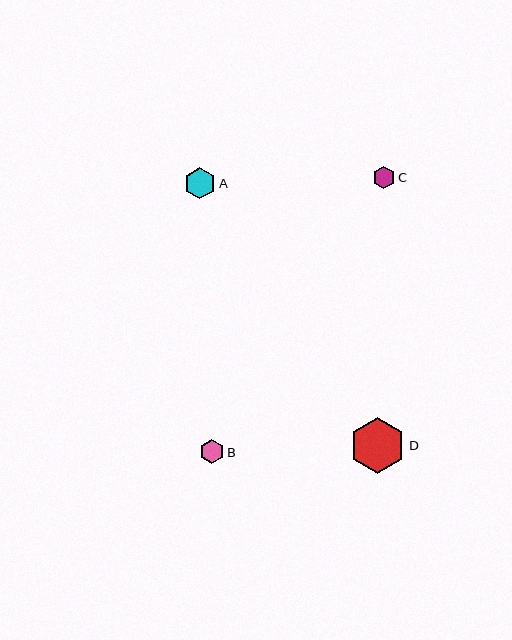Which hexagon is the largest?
Hexagon D is the largest with a size of approximately 56 pixels.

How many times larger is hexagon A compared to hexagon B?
Hexagon A is approximately 1.3 times the size of hexagon B.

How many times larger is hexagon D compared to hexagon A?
Hexagon D is approximately 1.8 times the size of hexagon A.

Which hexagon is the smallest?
Hexagon C is the smallest with a size of approximately 22 pixels.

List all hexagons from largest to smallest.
From largest to smallest: D, A, B, C.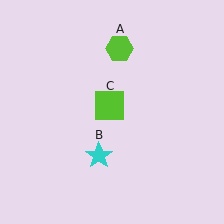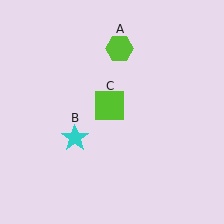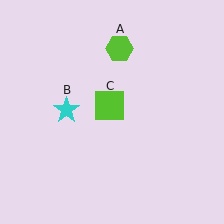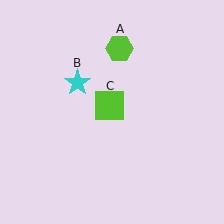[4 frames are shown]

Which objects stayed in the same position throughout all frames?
Lime hexagon (object A) and lime square (object C) remained stationary.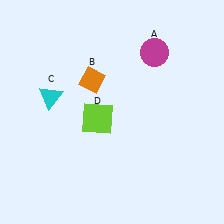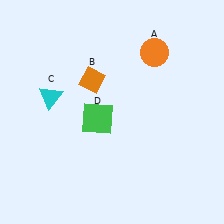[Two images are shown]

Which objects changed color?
A changed from magenta to orange. D changed from lime to green.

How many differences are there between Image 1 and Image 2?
There are 2 differences between the two images.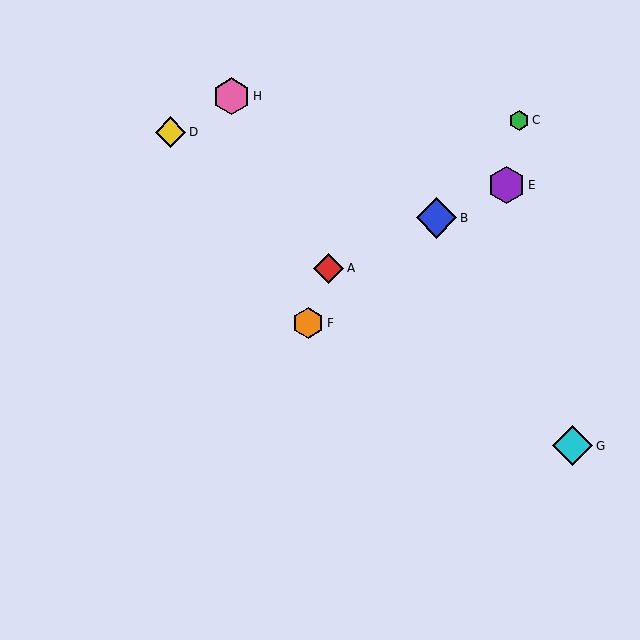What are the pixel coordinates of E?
Object E is at (507, 185).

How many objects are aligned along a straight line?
3 objects (A, B, E) are aligned along a straight line.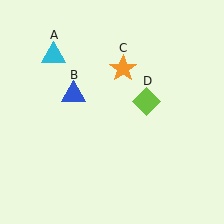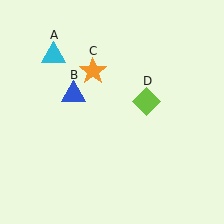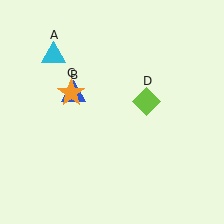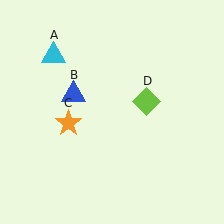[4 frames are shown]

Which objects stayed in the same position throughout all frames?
Cyan triangle (object A) and blue triangle (object B) and lime diamond (object D) remained stationary.